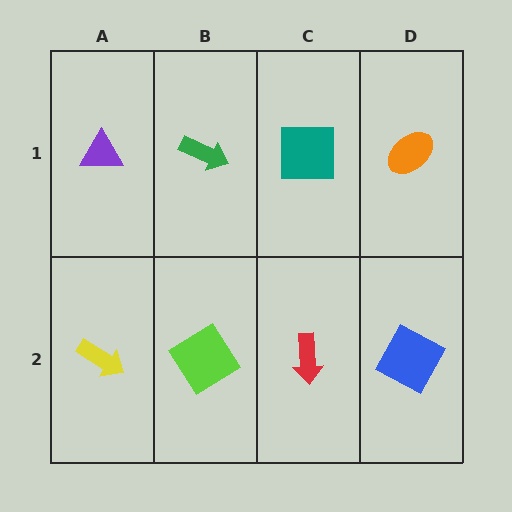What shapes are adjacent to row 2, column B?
A green arrow (row 1, column B), a yellow arrow (row 2, column A), a red arrow (row 2, column C).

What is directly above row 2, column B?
A green arrow.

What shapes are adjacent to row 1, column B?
A lime diamond (row 2, column B), a purple triangle (row 1, column A), a teal square (row 1, column C).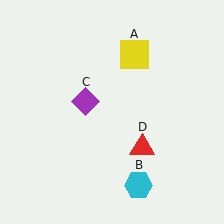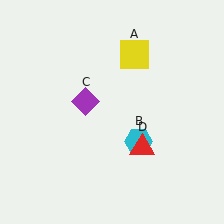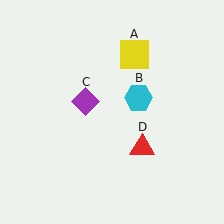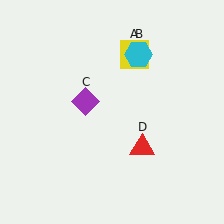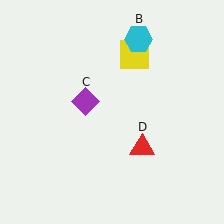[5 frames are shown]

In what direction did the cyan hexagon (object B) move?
The cyan hexagon (object B) moved up.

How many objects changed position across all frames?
1 object changed position: cyan hexagon (object B).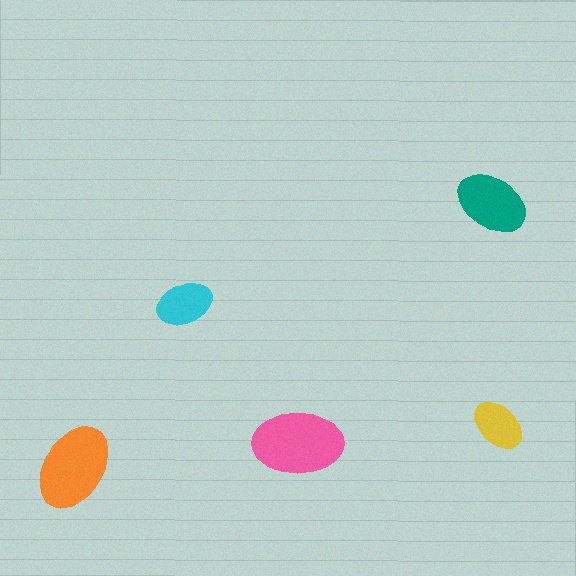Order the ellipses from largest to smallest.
the pink one, the orange one, the teal one, the cyan one, the yellow one.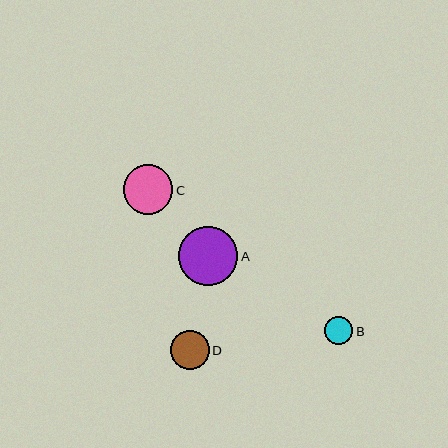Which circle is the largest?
Circle A is the largest with a size of approximately 60 pixels.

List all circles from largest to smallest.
From largest to smallest: A, C, D, B.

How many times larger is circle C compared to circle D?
Circle C is approximately 1.3 times the size of circle D.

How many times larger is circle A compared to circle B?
Circle A is approximately 2.1 times the size of circle B.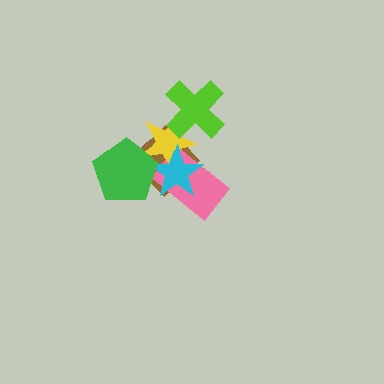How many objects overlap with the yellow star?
5 objects overlap with the yellow star.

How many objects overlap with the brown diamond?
5 objects overlap with the brown diamond.